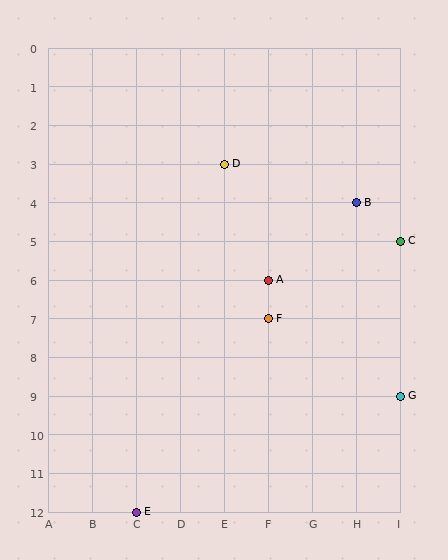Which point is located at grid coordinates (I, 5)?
Point C is at (I, 5).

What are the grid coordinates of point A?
Point A is at grid coordinates (F, 6).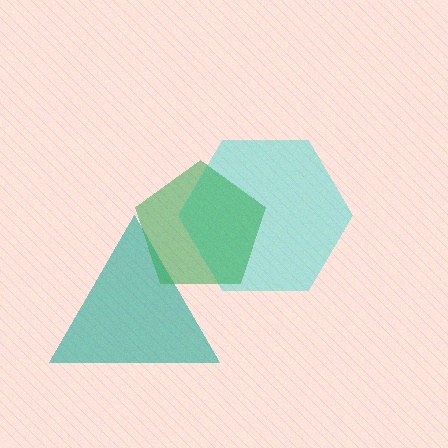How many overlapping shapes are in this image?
There are 3 overlapping shapes in the image.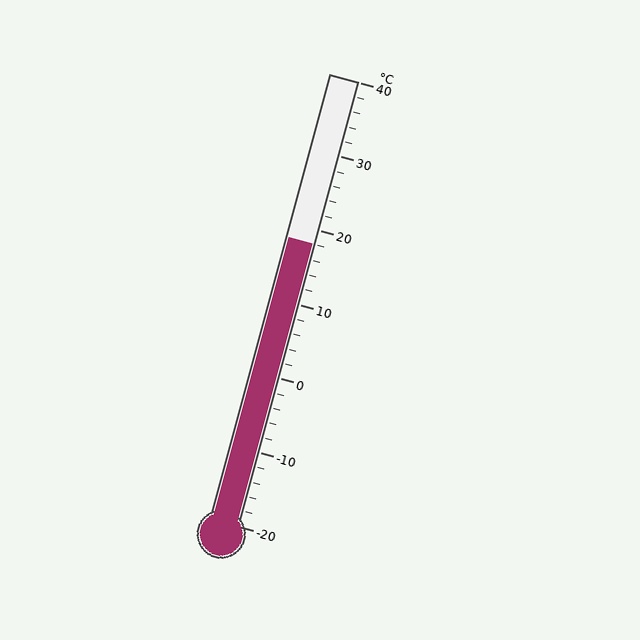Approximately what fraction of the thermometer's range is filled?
The thermometer is filled to approximately 65% of its range.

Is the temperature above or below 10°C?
The temperature is above 10°C.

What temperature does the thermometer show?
The thermometer shows approximately 18°C.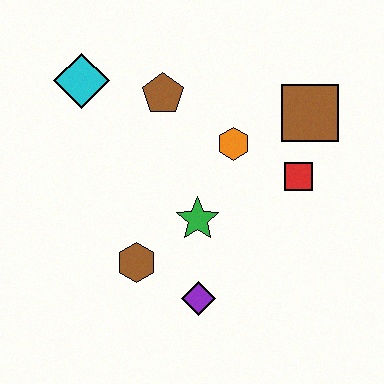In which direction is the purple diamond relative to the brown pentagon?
The purple diamond is below the brown pentagon.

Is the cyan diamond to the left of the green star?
Yes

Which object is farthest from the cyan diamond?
The purple diamond is farthest from the cyan diamond.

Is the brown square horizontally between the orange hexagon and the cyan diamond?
No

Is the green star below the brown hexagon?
No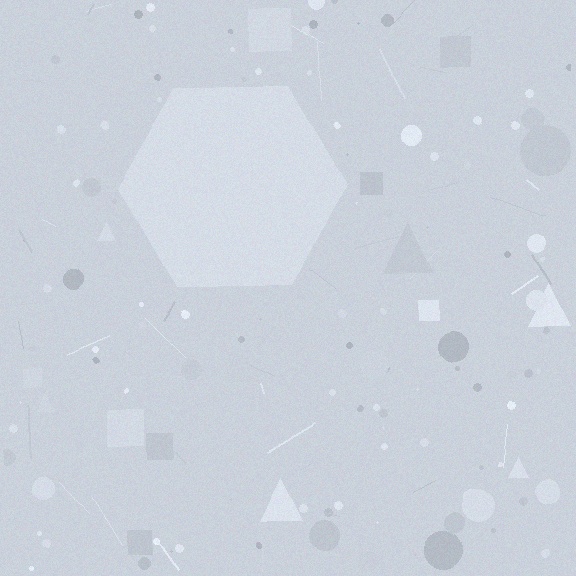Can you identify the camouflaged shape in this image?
The camouflaged shape is a hexagon.